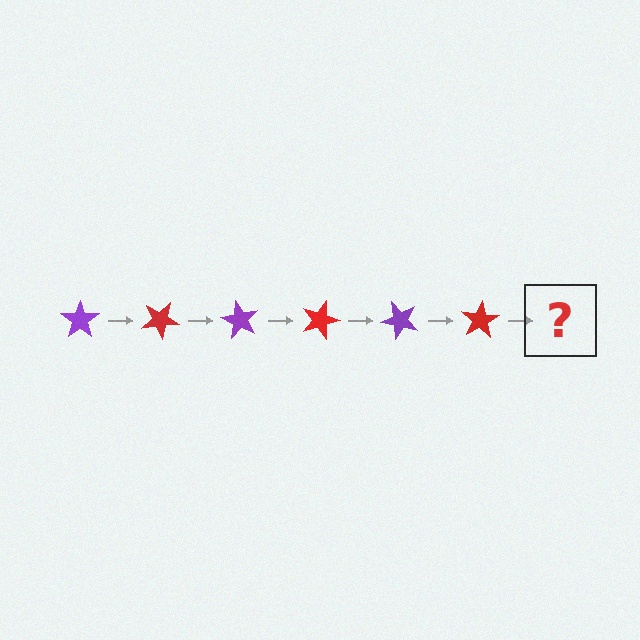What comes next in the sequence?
The next element should be a purple star, rotated 180 degrees from the start.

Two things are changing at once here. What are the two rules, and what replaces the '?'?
The two rules are that it rotates 30 degrees each step and the color cycles through purple and red. The '?' should be a purple star, rotated 180 degrees from the start.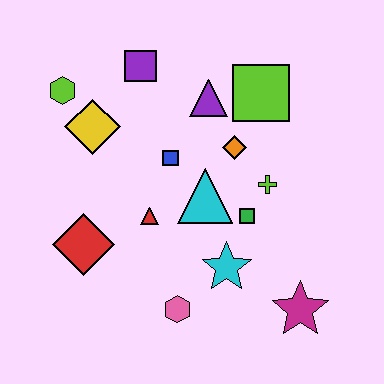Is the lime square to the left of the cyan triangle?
No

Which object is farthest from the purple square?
The magenta star is farthest from the purple square.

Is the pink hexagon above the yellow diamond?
No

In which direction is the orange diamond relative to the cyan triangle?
The orange diamond is above the cyan triangle.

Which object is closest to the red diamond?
The red triangle is closest to the red diamond.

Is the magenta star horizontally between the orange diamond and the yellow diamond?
No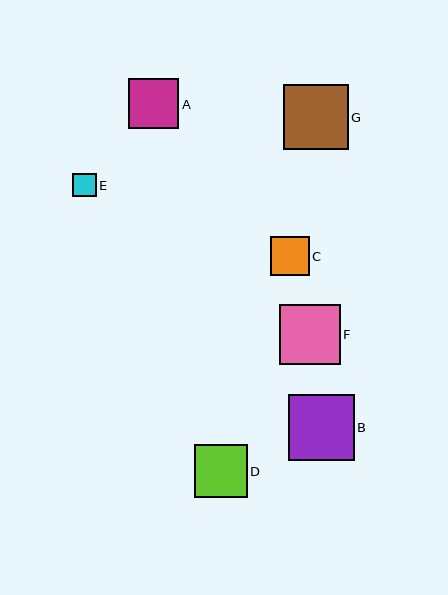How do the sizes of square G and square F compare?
Square G and square F are approximately the same size.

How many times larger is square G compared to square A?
Square G is approximately 1.3 times the size of square A.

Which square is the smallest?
Square E is the smallest with a size of approximately 24 pixels.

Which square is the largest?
Square B is the largest with a size of approximately 66 pixels.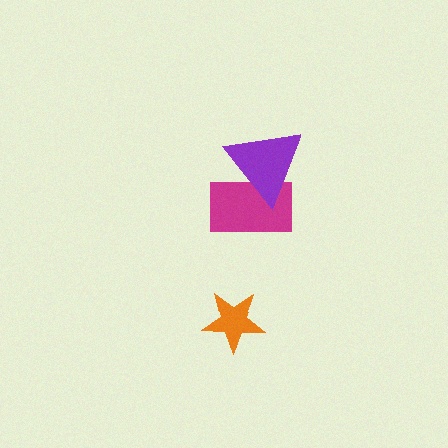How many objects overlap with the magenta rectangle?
1 object overlaps with the magenta rectangle.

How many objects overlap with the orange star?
0 objects overlap with the orange star.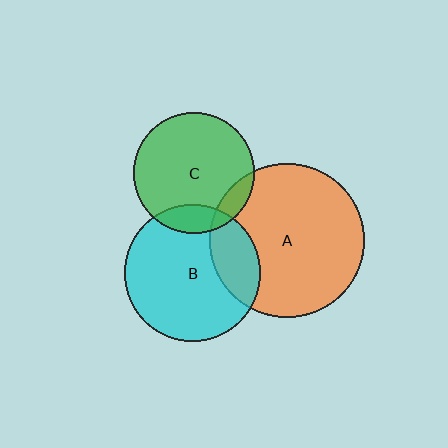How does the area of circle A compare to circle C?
Approximately 1.6 times.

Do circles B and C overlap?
Yes.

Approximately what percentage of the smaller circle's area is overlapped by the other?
Approximately 15%.